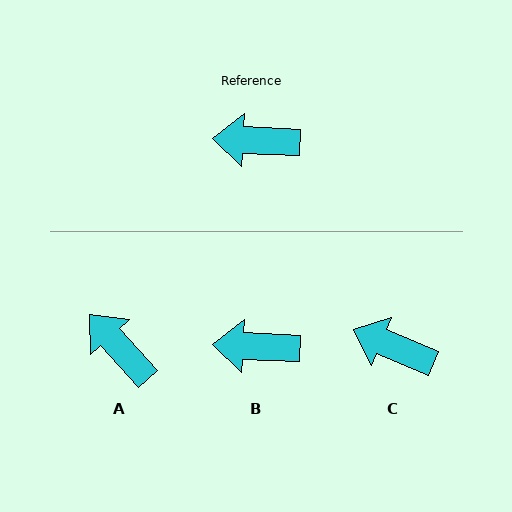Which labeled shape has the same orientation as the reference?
B.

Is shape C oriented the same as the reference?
No, it is off by about 20 degrees.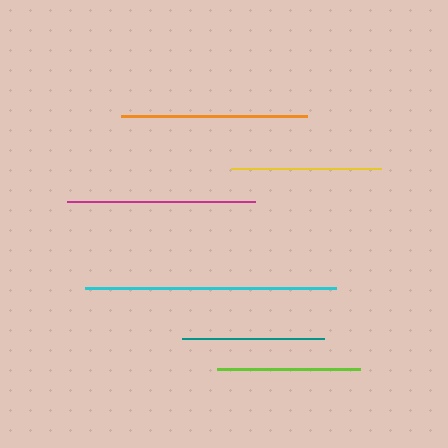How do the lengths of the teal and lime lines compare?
The teal and lime lines are approximately the same length.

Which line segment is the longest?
The cyan line is the longest at approximately 252 pixels.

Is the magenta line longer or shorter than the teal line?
The magenta line is longer than the teal line.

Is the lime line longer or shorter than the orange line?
The orange line is longer than the lime line.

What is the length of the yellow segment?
The yellow segment is approximately 150 pixels long.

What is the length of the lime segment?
The lime segment is approximately 142 pixels long.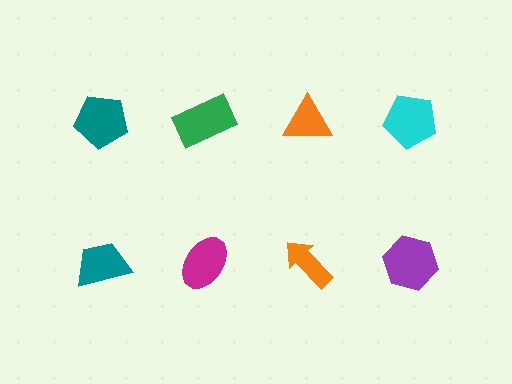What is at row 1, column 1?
A teal pentagon.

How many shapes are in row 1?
4 shapes.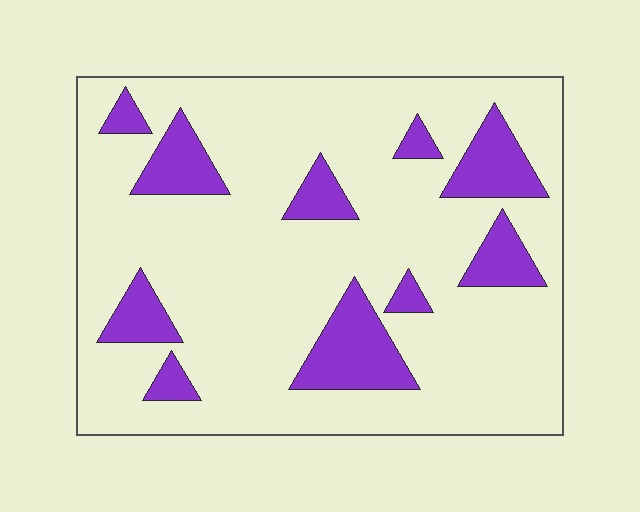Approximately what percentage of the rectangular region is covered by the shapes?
Approximately 20%.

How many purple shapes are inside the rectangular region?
10.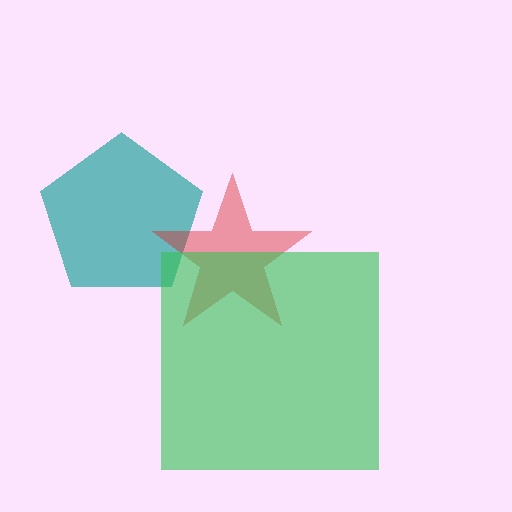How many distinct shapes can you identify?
There are 3 distinct shapes: a teal pentagon, a red star, a green square.